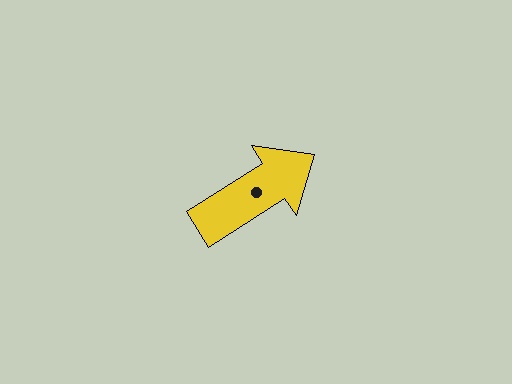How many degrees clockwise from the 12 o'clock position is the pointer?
Approximately 57 degrees.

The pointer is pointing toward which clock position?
Roughly 2 o'clock.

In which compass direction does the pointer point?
Northeast.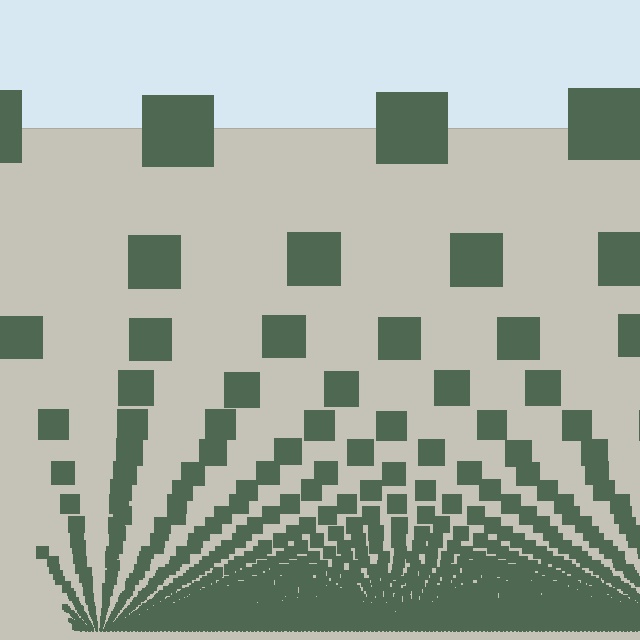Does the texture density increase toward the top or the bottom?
Density increases toward the bottom.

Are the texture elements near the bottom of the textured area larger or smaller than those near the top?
Smaller. The gradient is inverted — elements near the bottom are smaller and denser.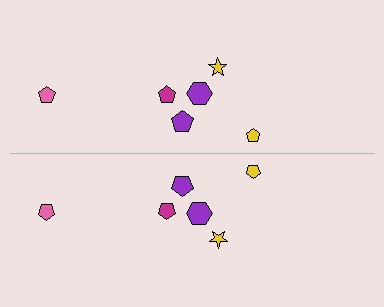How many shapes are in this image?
There are 12 shapes in this image.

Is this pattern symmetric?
Yes, this pattern has bilateral (reflection) symmetry.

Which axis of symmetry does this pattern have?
The pattern has a horizontal axis of symmetry running through the center of the image.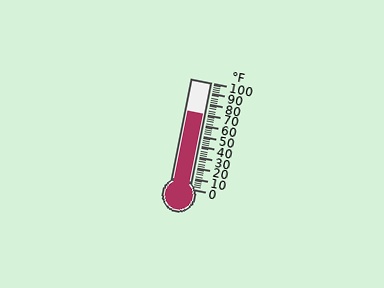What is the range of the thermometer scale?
The thermometer scale ranges from 0°F to 100°F.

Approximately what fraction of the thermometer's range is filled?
The thermometer is filled to approximately 70% of its range.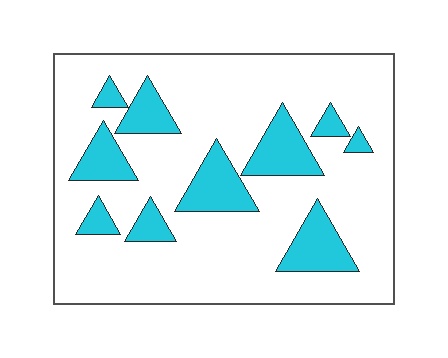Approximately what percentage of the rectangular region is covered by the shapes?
Approximately 20%.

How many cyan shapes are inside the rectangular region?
10.